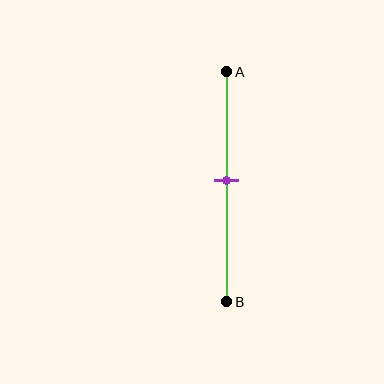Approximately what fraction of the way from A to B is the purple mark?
The purple mark is approximately 45% of the way from A to B.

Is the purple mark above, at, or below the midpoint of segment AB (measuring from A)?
The purple mark is approximately at the midpoint of segment AB.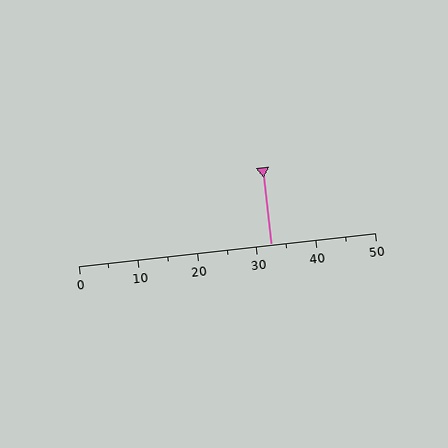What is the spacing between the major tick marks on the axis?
The major ticks are spaced 10 apart.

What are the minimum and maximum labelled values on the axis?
The axis runs from 0 to 50.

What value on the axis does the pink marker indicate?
The marker indicates approximately 32.5.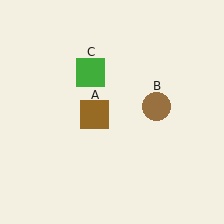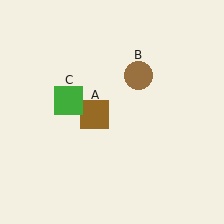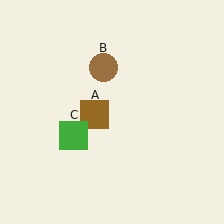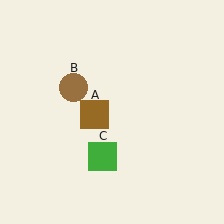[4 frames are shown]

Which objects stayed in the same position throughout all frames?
Brown square (object A) remained stationary.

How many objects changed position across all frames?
2 objects changed position: brown circle (object B), green square (object C).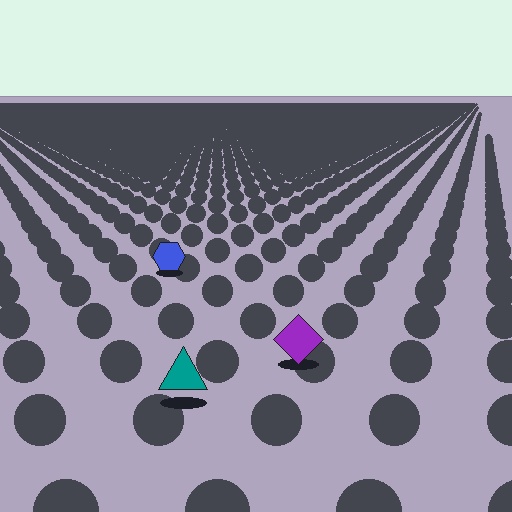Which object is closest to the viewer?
The teal triangle is closest. The texture marks near it are larger and more spread out.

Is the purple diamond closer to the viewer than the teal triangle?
No. The teal triangle is closer — you can tell from the texture gradient: the ground texture is coarser near it.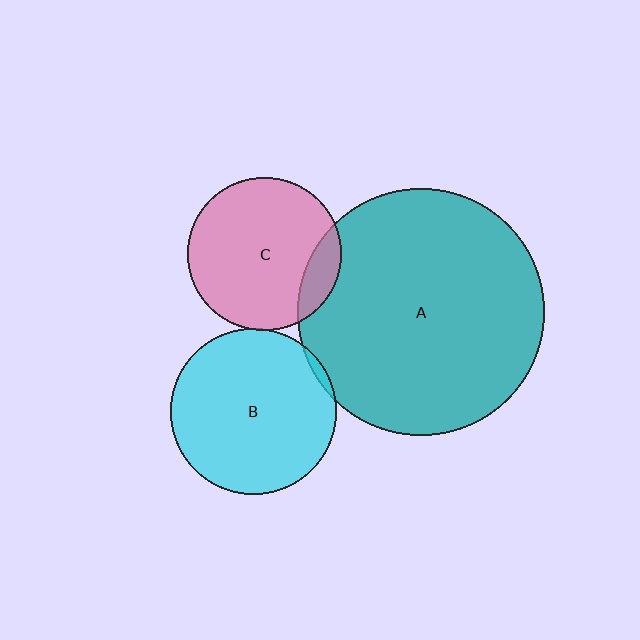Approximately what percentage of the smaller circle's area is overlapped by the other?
Approximately 5%.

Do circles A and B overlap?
Yes.